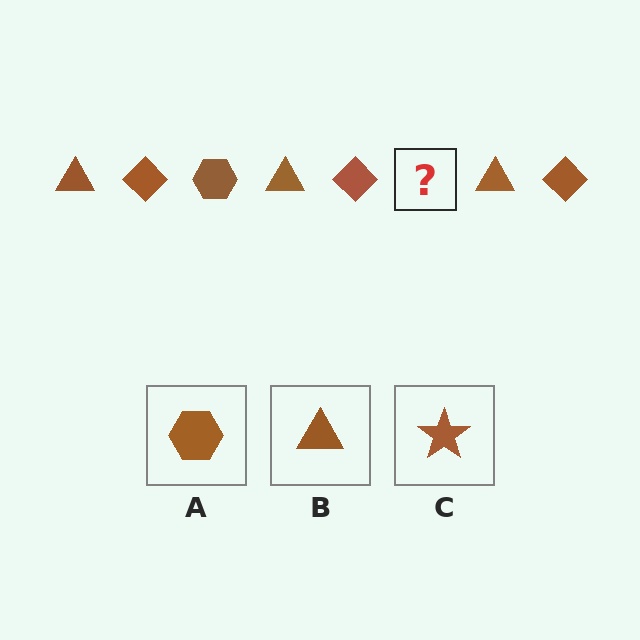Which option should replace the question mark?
Option A.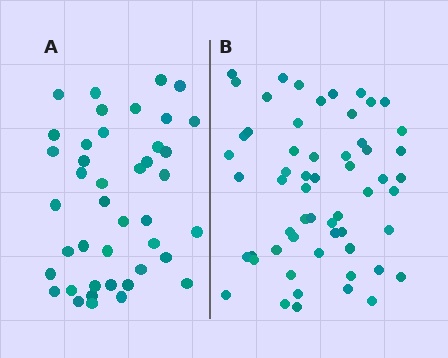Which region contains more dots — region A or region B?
Region B (the right region) has more dots.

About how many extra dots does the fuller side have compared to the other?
Region B has approximately 15 more dots than region A.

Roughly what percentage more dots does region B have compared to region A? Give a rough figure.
About 40% more.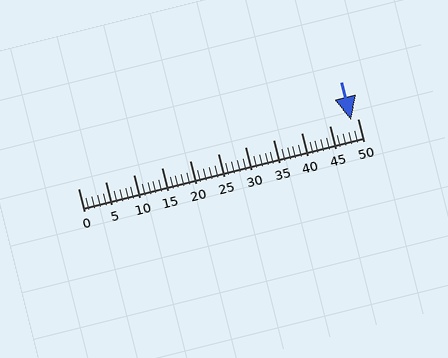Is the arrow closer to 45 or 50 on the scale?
The arrow is closer to 50.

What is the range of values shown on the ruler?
The ruler shows values from 0 to 50.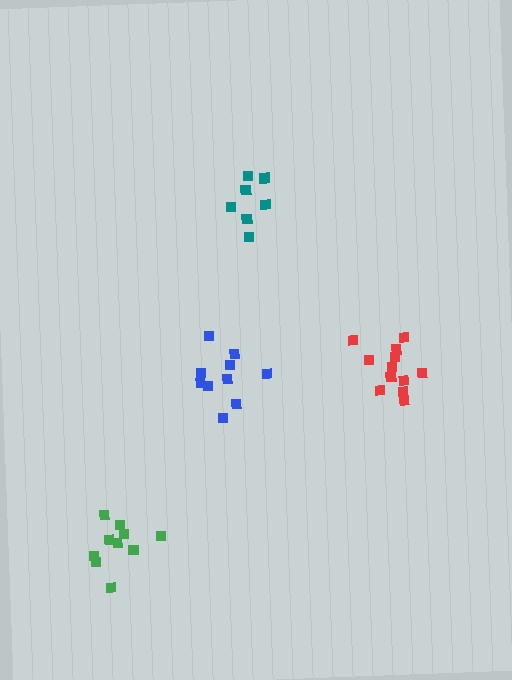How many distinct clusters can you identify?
There are 4 distinct clusters.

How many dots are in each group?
Group 1: 10 dots, Group 2: 7 dots, Group 3: 10 dots, Group 4: 12 dots (39 total).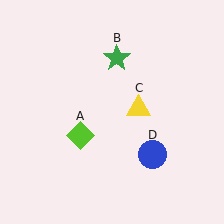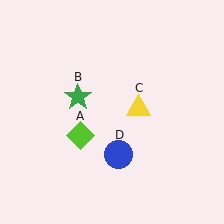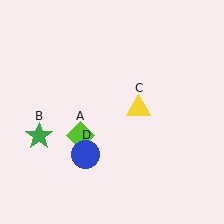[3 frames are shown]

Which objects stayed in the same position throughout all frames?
Lime diamond (object A) and yellow triangle (object C) remained stationary.